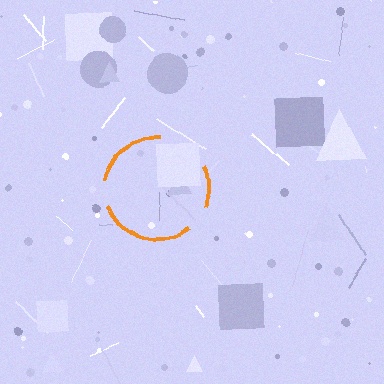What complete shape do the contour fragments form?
The contour fragments form a circle.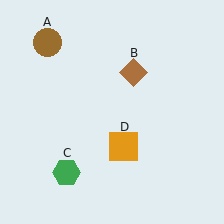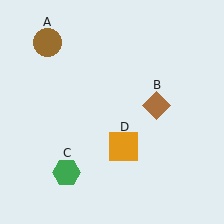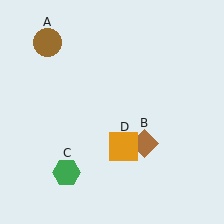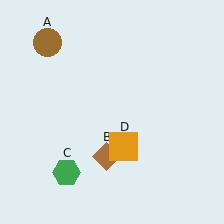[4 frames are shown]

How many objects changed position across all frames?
1 object changed position: brown diamond (object B).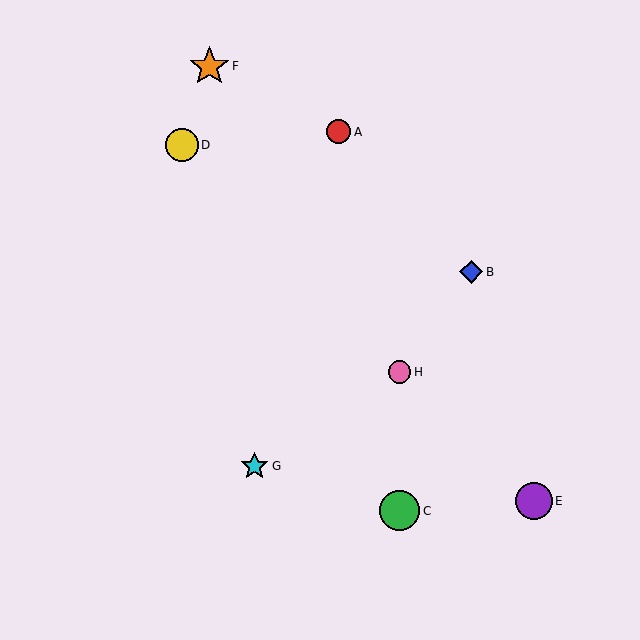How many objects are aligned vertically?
2 objects (C, H) are aligned vertically.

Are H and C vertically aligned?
Yes, both are at x≈399.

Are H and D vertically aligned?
No, H is at x≈399 and D is at x≈182.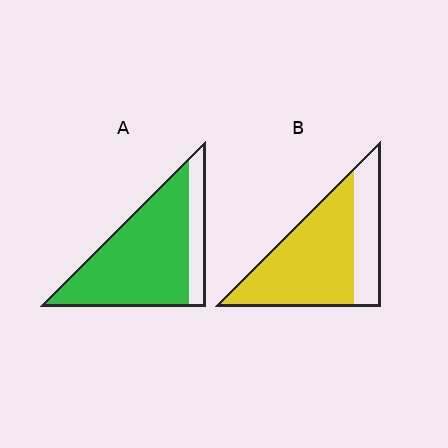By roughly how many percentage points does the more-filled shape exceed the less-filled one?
By roughly 10 percentage points (A over B).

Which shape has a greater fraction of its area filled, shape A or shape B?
Shape A.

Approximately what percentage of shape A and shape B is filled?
A is approximately 80% and B is approximately 70%.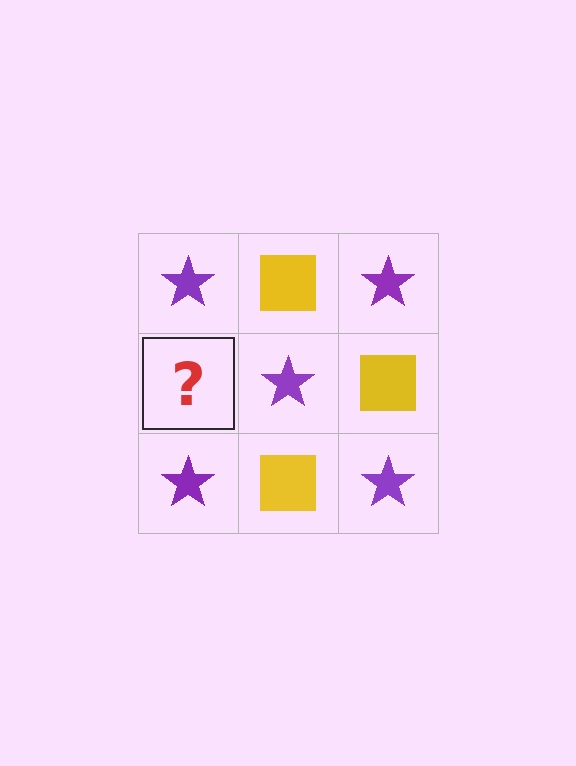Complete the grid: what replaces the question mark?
The question mark should be replaced with a yellow square.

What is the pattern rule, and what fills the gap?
The rule is that it alternates purple star and yellow square in a checkerboard pattern. The gap should be filled with a yellow square.